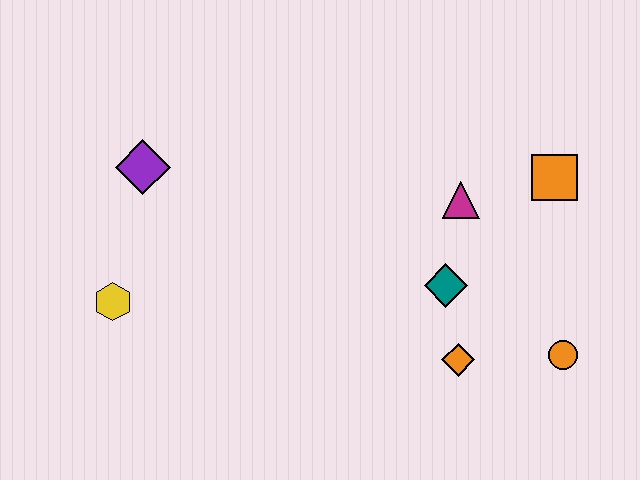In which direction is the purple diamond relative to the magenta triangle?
The purple diamond is to the left of the magenta triangle.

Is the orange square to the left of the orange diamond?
No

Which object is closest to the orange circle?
The orange diamond is closest to the orange circle.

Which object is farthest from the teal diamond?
The yellow hexagon is farthest from the teal diamond.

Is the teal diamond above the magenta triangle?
No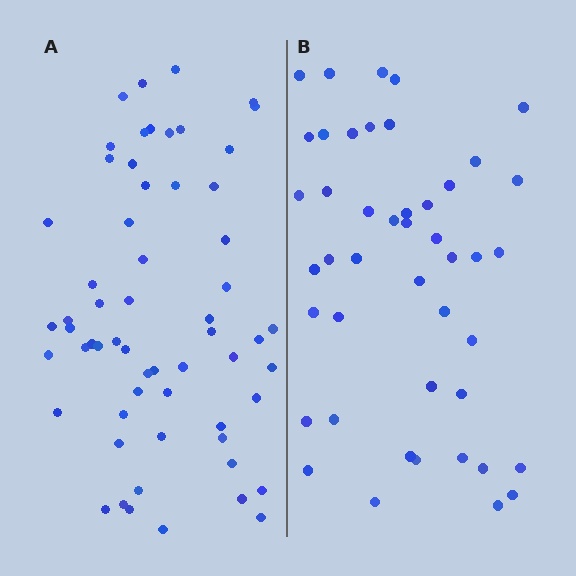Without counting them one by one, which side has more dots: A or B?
Region A (the left region) has more dots.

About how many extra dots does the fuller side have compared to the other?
Region A has approximately 15 more dots than region B.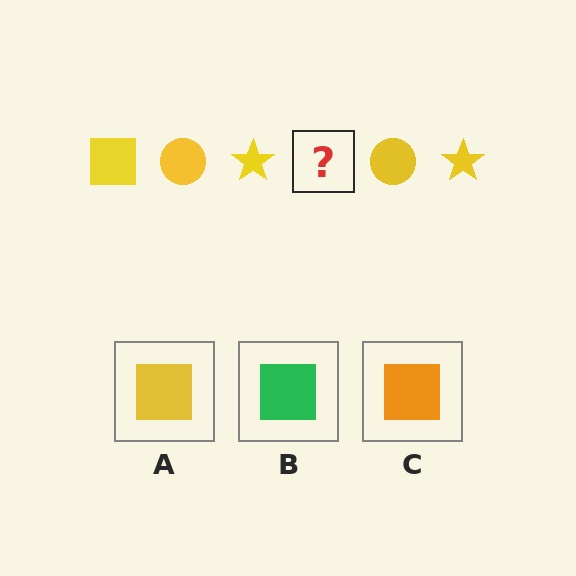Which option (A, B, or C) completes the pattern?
A.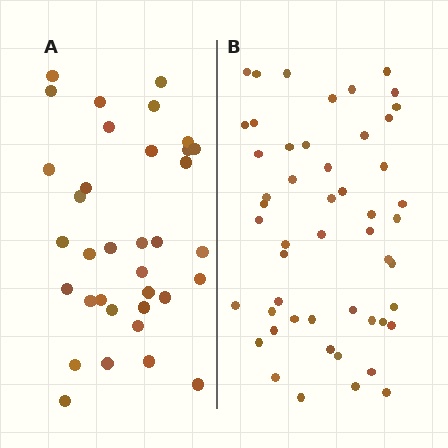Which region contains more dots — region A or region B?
Region B (the right region) has more dots.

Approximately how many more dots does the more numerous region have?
Region B has approximately 15 more dots than region A.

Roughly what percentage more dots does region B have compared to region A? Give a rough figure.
About 45% more.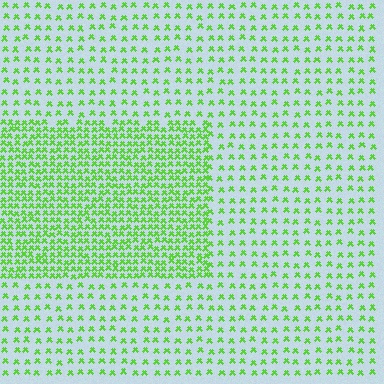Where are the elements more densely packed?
The elements are more densely packed inside the rectangle boundary.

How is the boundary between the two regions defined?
The boundary is defined by a change in element density (approximately 2.4x ratio). All elements are the same color, size, and shape.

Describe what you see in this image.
The image contains small lime elements arranged at two different densities. A rectangle-shaped region is visible where the elements are more densely packed than the surrounding area.